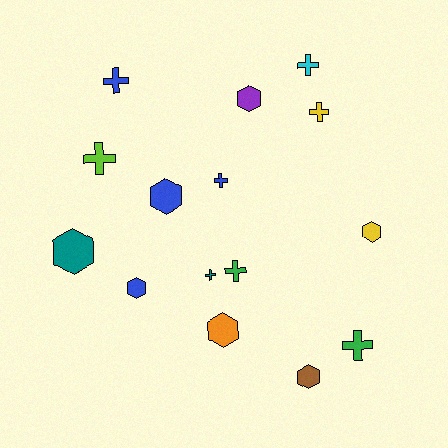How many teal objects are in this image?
There are 2 teal objects.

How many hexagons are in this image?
There are 7 hexagons.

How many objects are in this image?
There are 15 objects.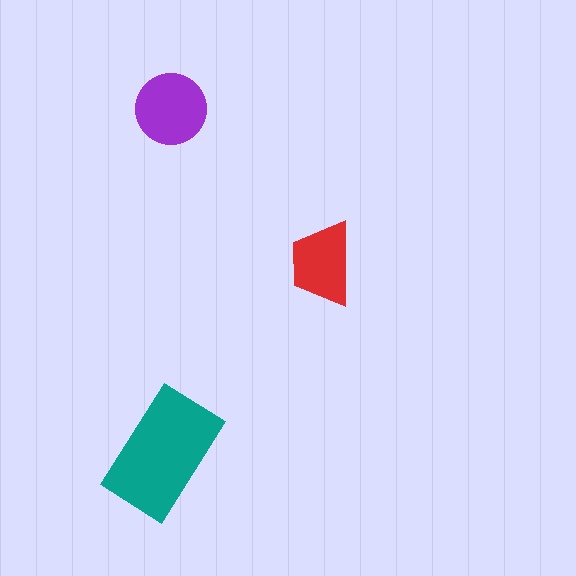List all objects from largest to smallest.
The teal rectangle, the purple circle, the red trapezoid.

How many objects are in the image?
There are 3 objects in the image.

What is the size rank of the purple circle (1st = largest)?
2nd.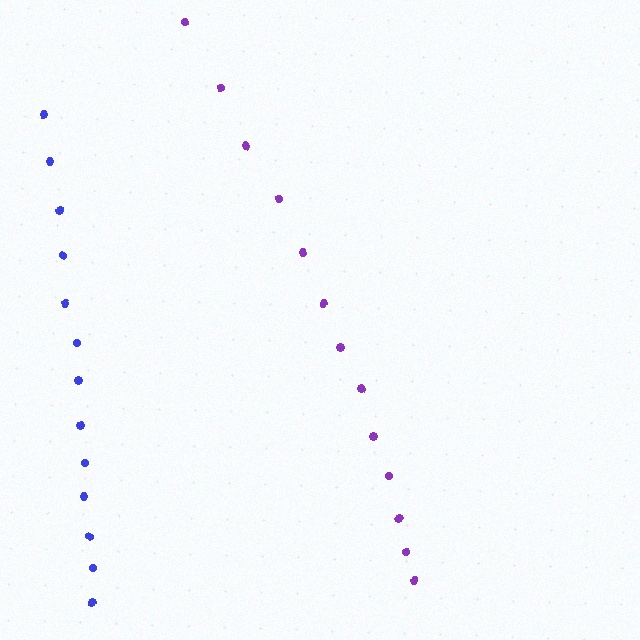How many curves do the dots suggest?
There are 2 distinct paths.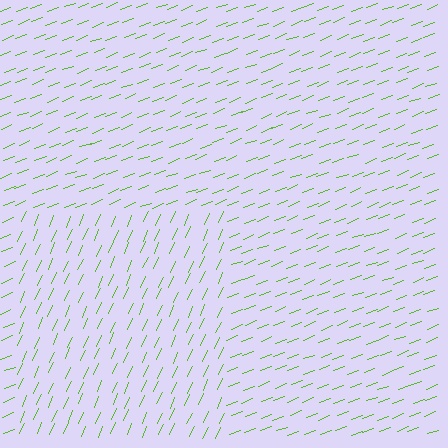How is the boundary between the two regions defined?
The boundary is defined purely by a change in line orientation (approximately 45 degrees difference). All lines are the same color and thickness.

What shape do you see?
I see a rectangle.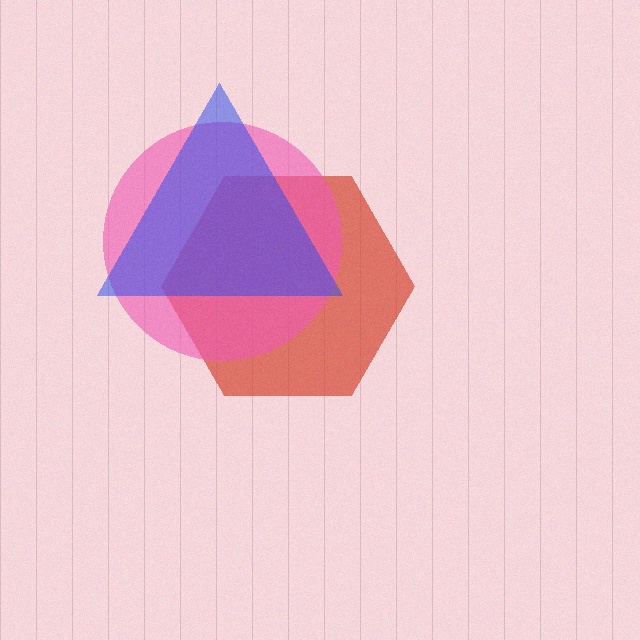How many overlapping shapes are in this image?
There are 3 overlapping shapes in the image.